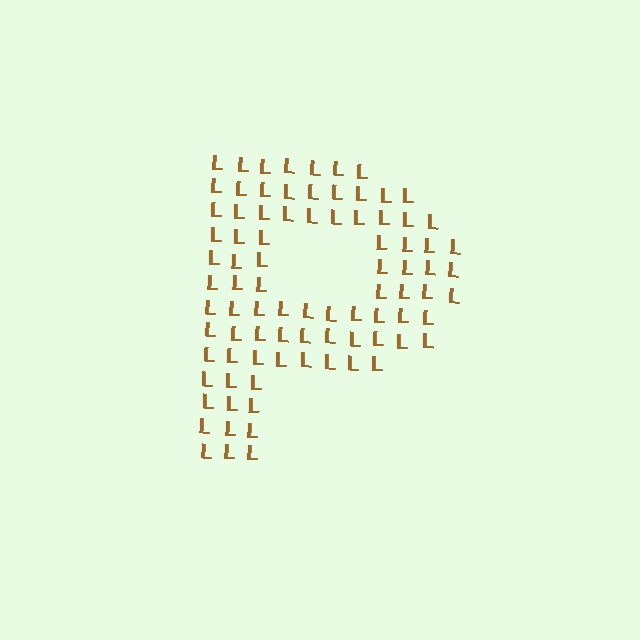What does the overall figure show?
The overall figure shows the letter P.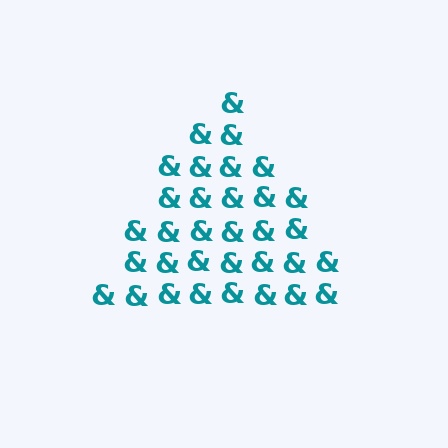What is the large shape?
The large shape is a triangle.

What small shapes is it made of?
It is made of small ampersands.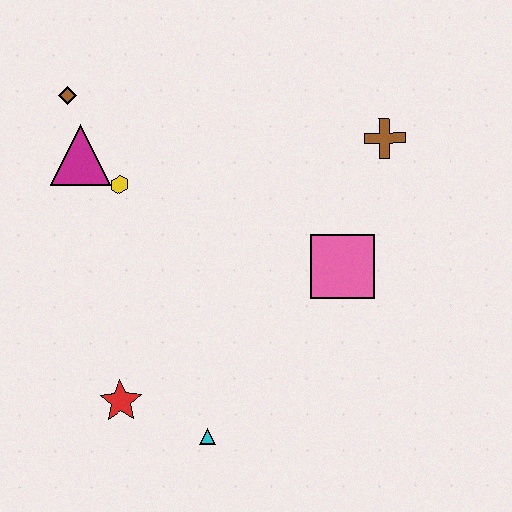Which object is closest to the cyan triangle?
The red star is closest to the cyan triangle.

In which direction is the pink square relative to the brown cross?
The pink square is below the brown cross.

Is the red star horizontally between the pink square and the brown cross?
No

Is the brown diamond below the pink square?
No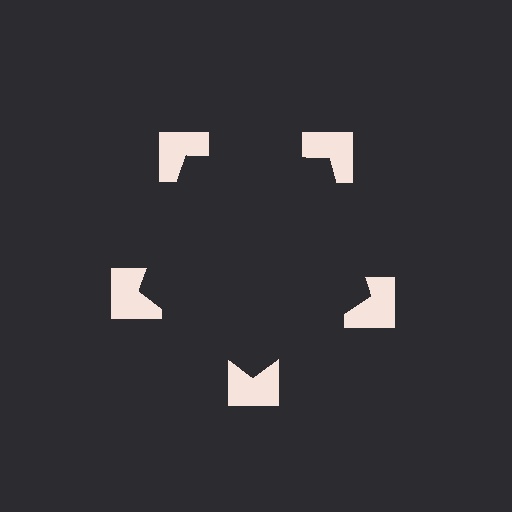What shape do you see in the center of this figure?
An illusory pentagon — its edges are inferred from the aligned wedge cuts in the notched squares, not physically drawn.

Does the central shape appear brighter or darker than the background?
It typically appears slightly darker than the background, even though no actual brightness change is drawn.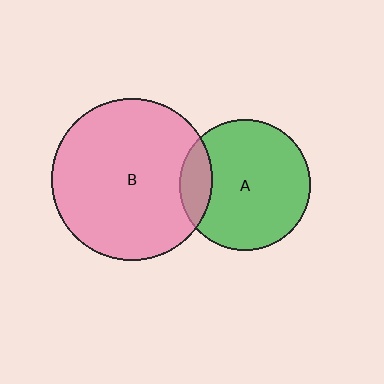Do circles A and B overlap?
Yes.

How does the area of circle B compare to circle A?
Approximately 1.5 times.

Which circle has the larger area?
Circle B (pink).